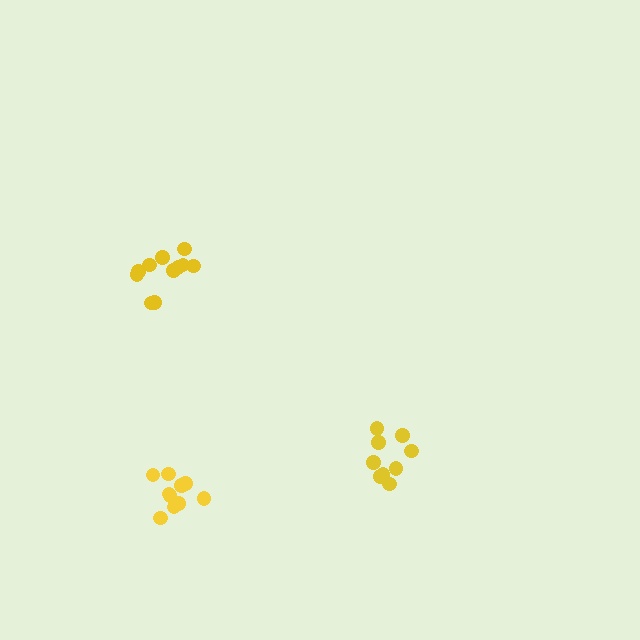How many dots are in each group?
Group 1: 11 dots, Group 2: 10 dots, Group 3: 9 dots (30 total).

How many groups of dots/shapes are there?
There are 3 groups.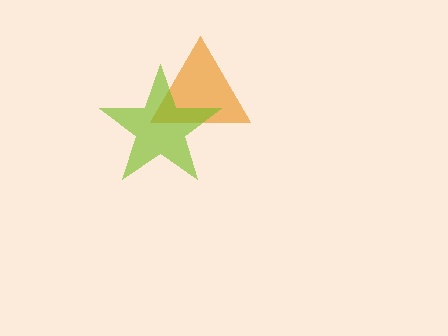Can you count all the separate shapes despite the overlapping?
Yes, there are 2 separate shapes.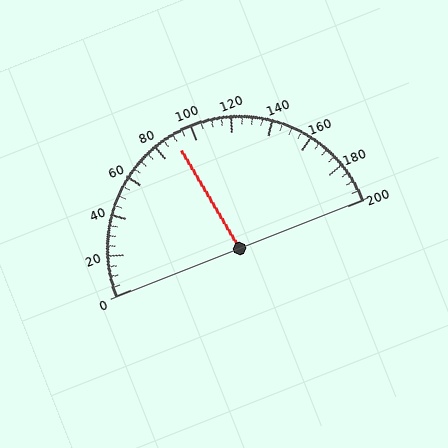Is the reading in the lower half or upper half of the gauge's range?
The reading is in the lower half of the range (0 to 200).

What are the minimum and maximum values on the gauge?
The gauge ranges from 0 to 200.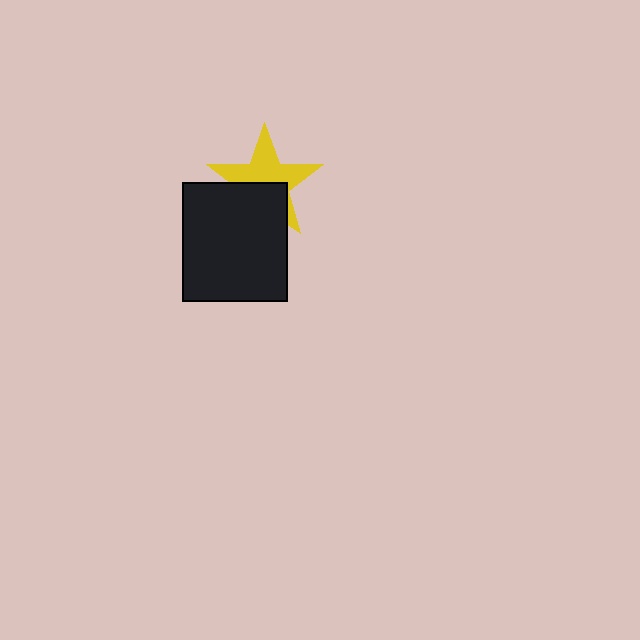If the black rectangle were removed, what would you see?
You would see the complete yellow star.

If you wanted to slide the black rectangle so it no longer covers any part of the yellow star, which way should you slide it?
Slide it down — that is the most direct way to separate the two shapes.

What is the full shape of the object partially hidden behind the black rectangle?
The partially hidden object is a yellow star.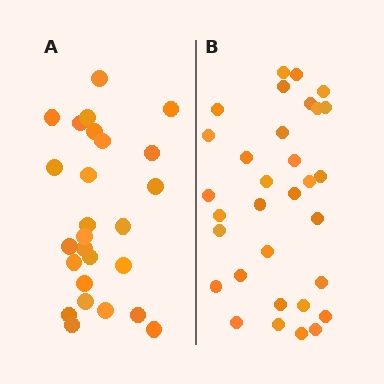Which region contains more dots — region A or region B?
Region B (the right region) has more dots.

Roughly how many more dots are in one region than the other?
Region B has about 6 more dots than region A.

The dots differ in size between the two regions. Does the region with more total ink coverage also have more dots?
No. Region A has more total ink coverage because its dots are larger, but region B actually contains more individual dots. Total area can be misleading — the number of items is what matters here.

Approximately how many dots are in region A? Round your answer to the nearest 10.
About 30 dots. (The exact count is 26, which rounds to 30.)